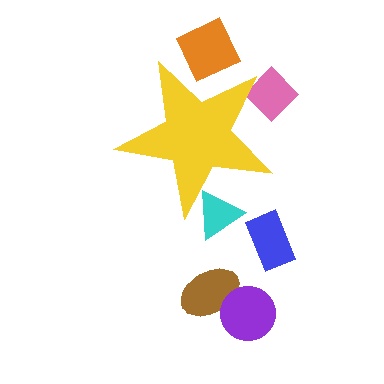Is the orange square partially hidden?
Yes, the orange square is partially hidden behind the yellow star.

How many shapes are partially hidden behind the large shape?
3 shapes are partially hidden.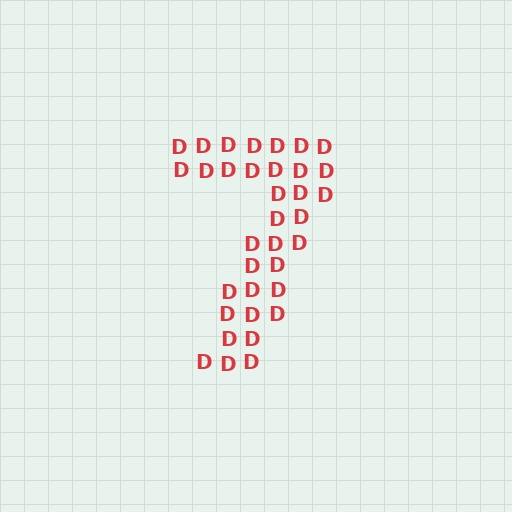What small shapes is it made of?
It is made of small letter D's.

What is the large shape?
The large shape is the digit 7.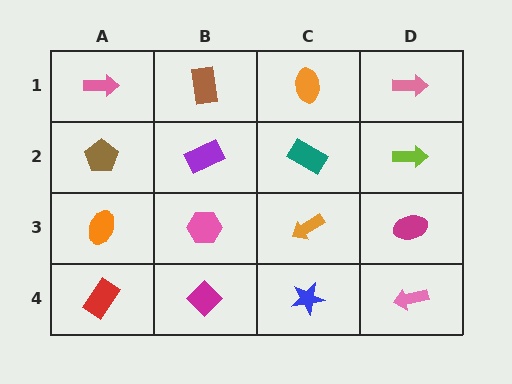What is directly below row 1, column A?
A brown pentagon.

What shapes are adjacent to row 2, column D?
A pink arrow (row 1, column D), a magenta ellipse (row 3, column D), a teal rectangle (row 2, column C).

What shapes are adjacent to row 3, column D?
A lime arrow (row 2, column D), a pink arrow (row 4, column D), an orange arrow (row 3, column C).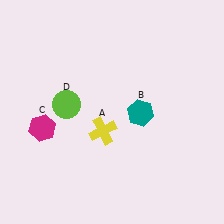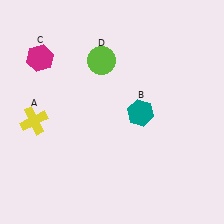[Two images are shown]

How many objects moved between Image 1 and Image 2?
3 objects moved between the two images.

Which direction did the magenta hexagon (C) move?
The magenta hexagon (C) moved up.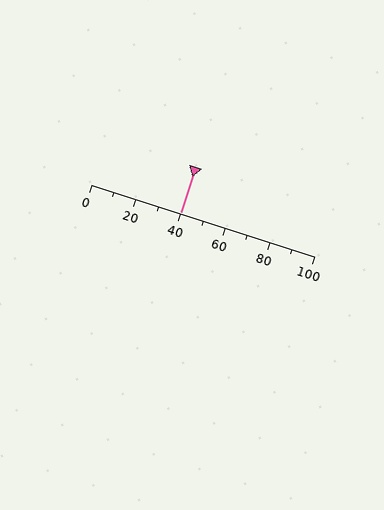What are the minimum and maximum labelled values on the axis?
The axis runs from 0 to 100.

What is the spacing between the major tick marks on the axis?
The major ticks are spaced 20 apart.